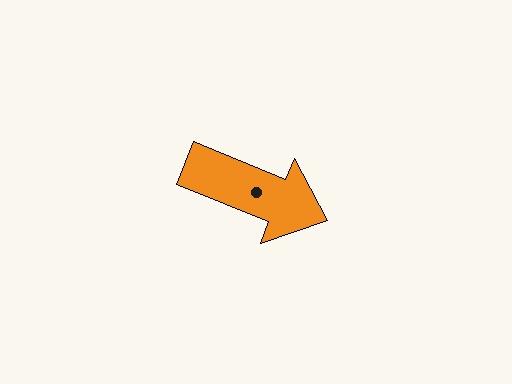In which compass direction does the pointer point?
East.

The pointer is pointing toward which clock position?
Roughly 4 o'clock.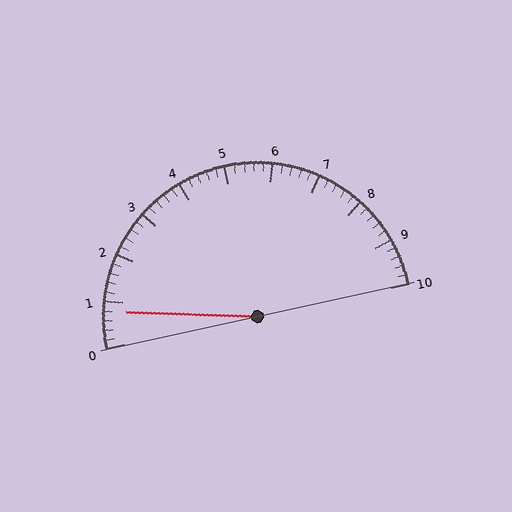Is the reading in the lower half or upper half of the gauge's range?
The reading is in the lower half of the range (0 to 10).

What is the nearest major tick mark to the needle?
The nearest major tick mark is 1.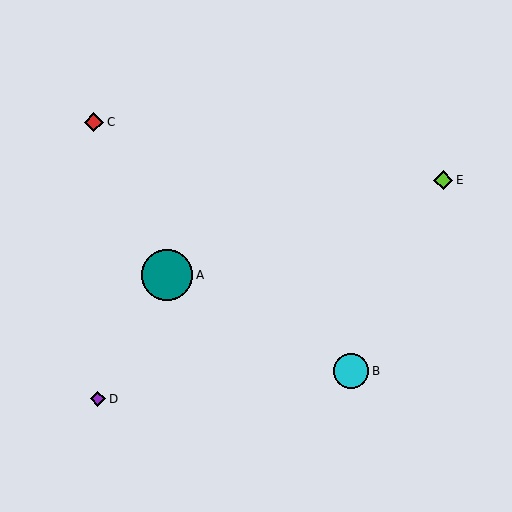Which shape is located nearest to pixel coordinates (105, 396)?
The purple diamond (labeled D) at (98, 399) is nearest to that location.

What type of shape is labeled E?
Shape E is a lime diamond.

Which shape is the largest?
The teal circle (labeled A) is the largest.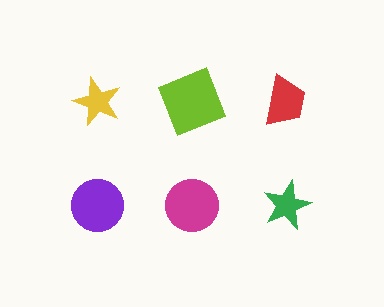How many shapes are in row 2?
3 shapes.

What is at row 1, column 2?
A lime square.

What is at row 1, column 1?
A yellow star.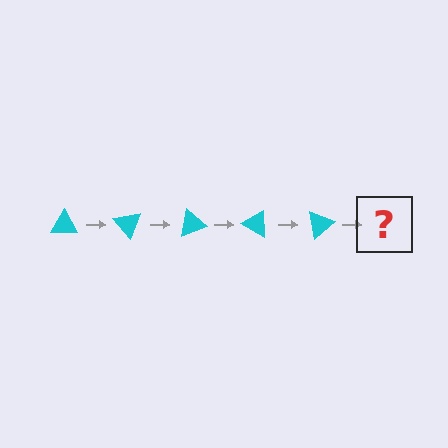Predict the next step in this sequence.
The next step is a cyan triangle rotated 250 degrees.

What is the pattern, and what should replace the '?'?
The pattern is that the triangle rotates 50 degrees each step. The '?' should be a cyan triangle rotated 250 degrees.